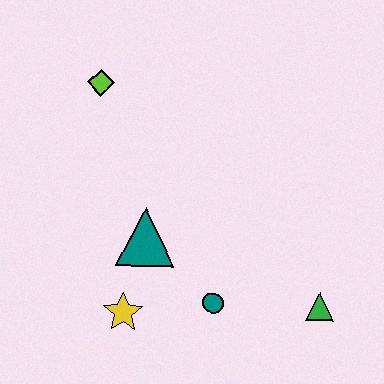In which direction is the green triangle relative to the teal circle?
The green triangle is to the right of the teal circle.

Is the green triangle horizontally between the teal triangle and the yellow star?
No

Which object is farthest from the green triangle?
The lime diamond is farthest from the green triangle.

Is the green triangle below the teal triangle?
Yes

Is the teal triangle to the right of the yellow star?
Yes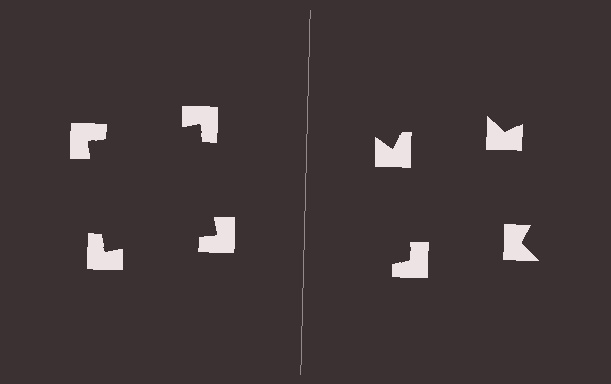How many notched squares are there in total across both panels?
8 — 4 on each side.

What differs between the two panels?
The notched squares are positioned identically on both sides; only the wedge orientations differ. On the left they align to a square; on the right they are misaligned.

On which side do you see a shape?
An illusory square appears on the left side. On the right side the wedge cuts are rotated, so no coherent shape forms.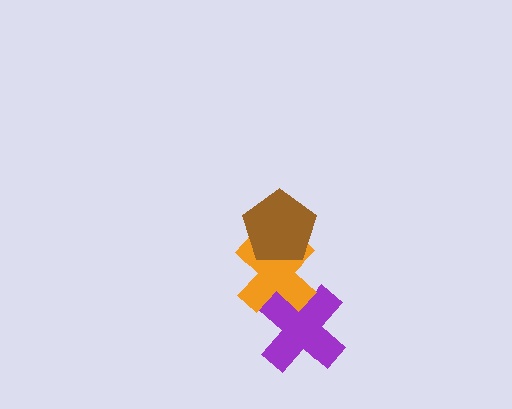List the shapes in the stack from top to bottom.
From top to bottom: the brown pentagon, the orange cross, the purple cross.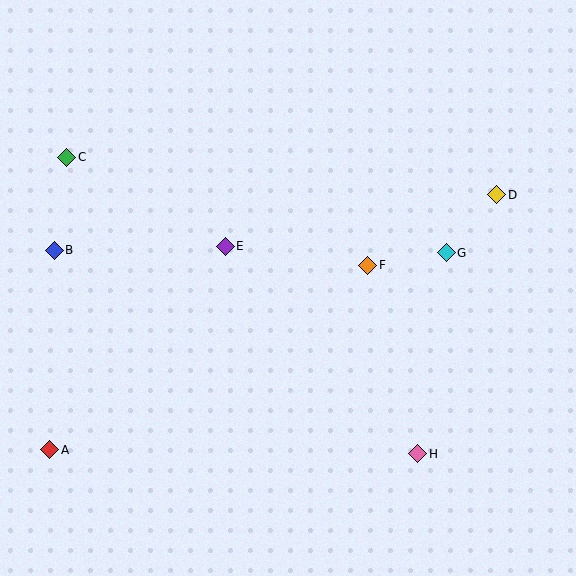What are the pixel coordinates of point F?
Point F is at (368, 265).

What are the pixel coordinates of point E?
Point E is at (225, 246).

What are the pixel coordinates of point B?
Point B is at (54, 250).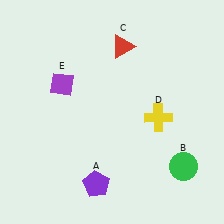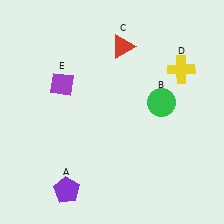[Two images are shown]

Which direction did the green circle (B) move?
The green circle (B) moved up.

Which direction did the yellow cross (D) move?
The yellow cross (D) moved up.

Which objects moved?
The objects that moved are: the purple pentagon (A), the green circle (B), the yellow cross (D).